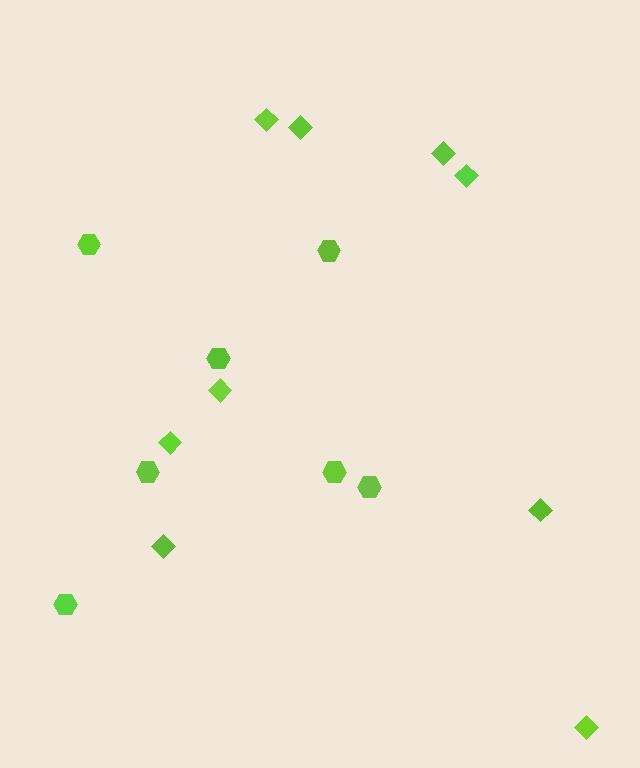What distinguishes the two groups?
There are 2 groups: one group of hexagons (7) and one group of diamonds (9).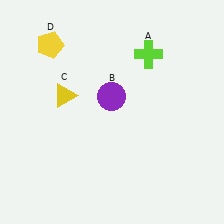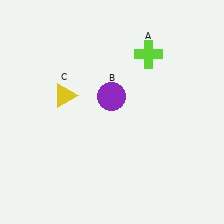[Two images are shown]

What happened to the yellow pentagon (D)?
The yellow pentagon (D) was removed in Image 2. It was in the top-left area of Image 1.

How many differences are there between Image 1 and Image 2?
There is 1 difference between the two images.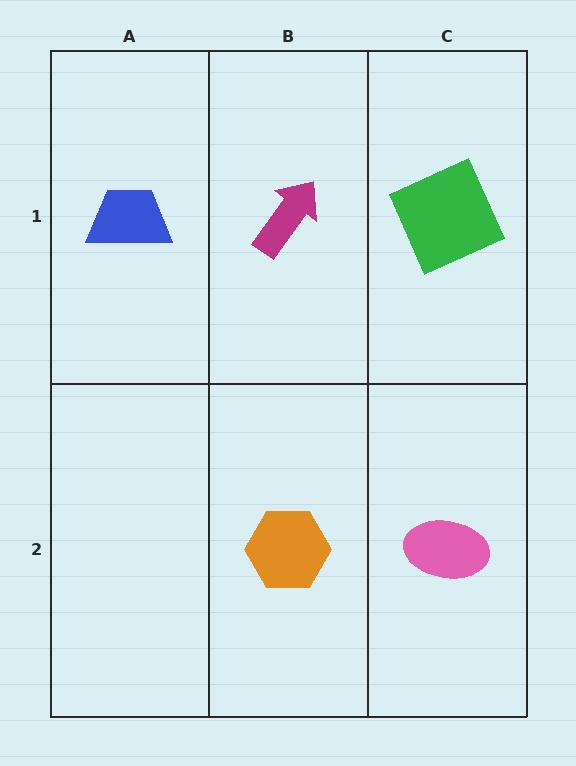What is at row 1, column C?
A green square.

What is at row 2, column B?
An orange hexagon.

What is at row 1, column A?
A blue trapezoid.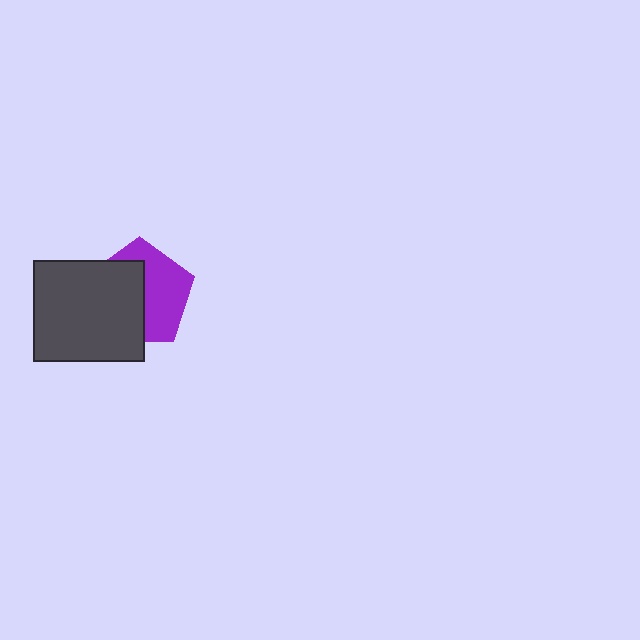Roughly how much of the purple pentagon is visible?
About half of it is visible (roughly 49%).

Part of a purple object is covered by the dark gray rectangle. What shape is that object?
It is a pentagon.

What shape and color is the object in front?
The object in front is a dark gray rectangle.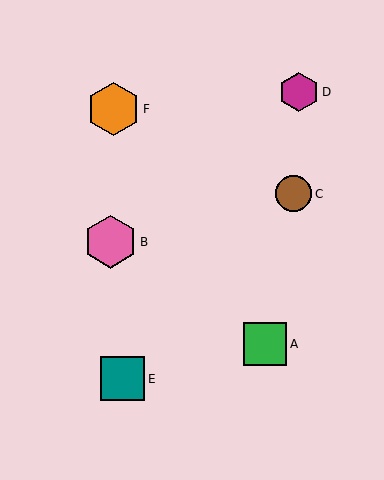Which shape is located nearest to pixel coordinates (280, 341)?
The green square (labeled A) at (265, 344) is nearest to that location.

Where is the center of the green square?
The center of the green square is at (265, 344).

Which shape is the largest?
The orange hexagon (labeled F) is the largest.